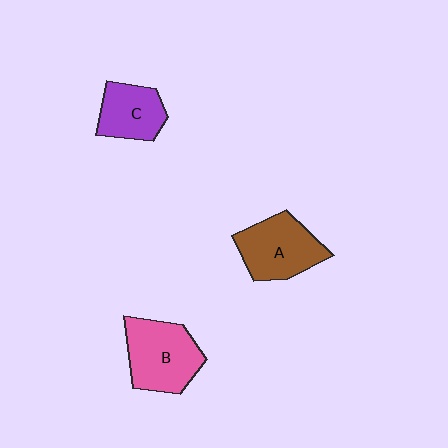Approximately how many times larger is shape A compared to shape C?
Approximately 1.3 times.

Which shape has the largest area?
Shape B (pink).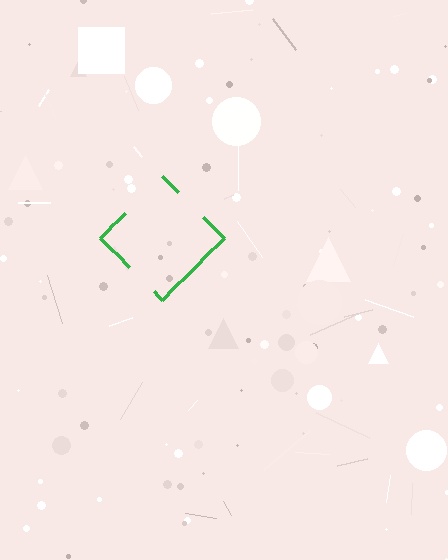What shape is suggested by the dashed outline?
The dashed outline suggests a diamond.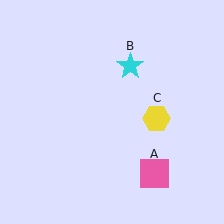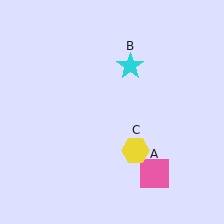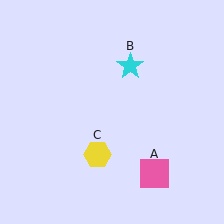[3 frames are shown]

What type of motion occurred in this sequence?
The yellow hexagon (object C) rotated clockwise around the center of the scene.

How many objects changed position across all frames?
1 object changed position: yellow hexagon (object C).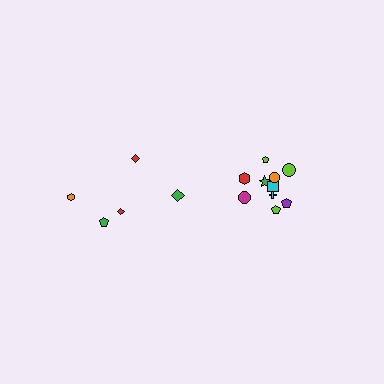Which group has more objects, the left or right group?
The right group.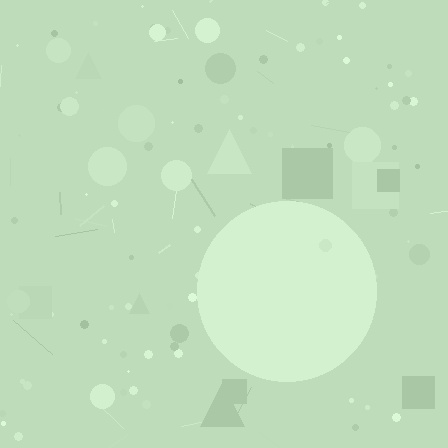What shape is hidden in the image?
A circle is hidden in the image.